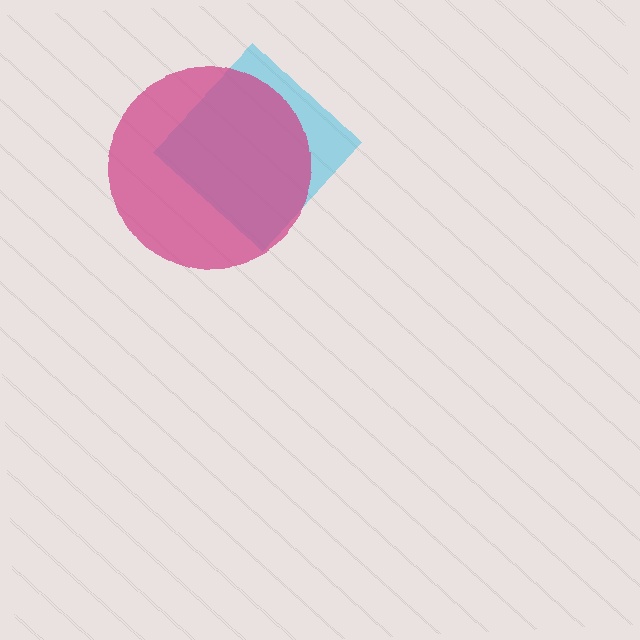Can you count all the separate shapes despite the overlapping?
Yes, there are 2 separate shapes.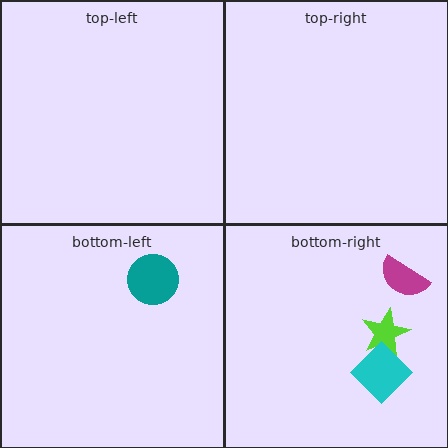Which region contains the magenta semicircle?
The bottom-right region.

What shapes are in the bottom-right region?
The lime star, the cyan diamond, the magenta semicircle.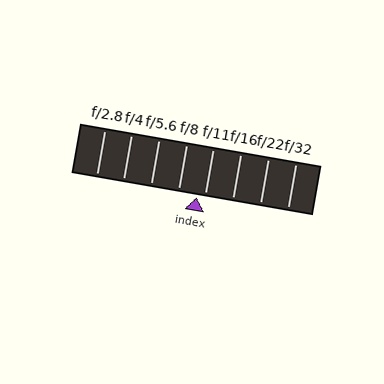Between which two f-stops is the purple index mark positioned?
The index mark is between f/8 and f/11.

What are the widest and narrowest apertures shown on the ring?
The widest aperture shown is f/2.8 and the narrowest is f/32.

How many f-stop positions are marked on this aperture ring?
There are 8 f-stop positions marked.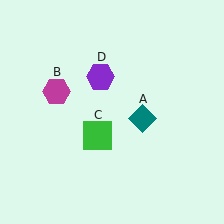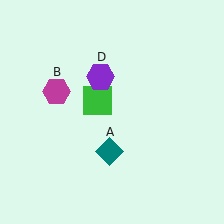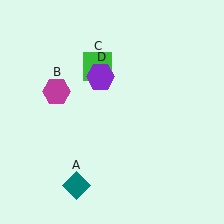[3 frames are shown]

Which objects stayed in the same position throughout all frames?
Magenta hexagon (object B) and purple hexagon (object D) remained stationary.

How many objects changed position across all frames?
2 objects changed position: teal diamond (object A), green square (object C).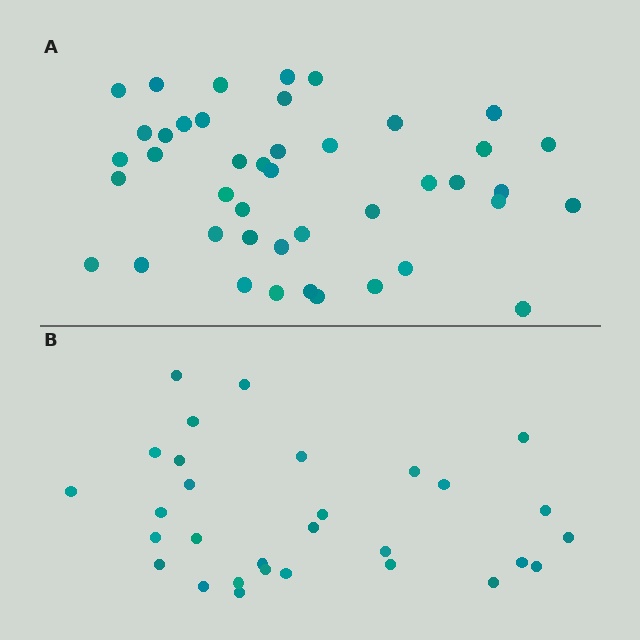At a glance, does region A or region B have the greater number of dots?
Region A (the top region) has more dots.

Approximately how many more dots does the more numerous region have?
Region A has approximately 15 more dots than region B.